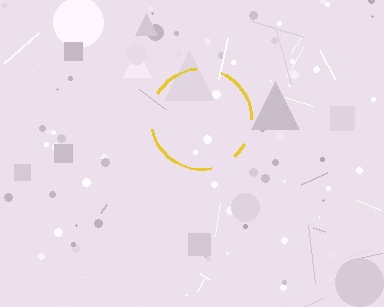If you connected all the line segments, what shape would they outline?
They would outline a circle.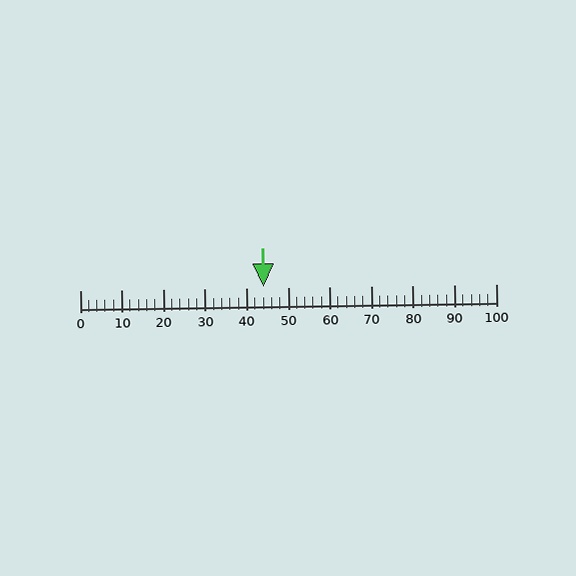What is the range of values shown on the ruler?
The ruler shows values from 0 to 100.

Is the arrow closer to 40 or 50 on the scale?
The arrow is closer to 40.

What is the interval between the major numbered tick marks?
The major tick marks are spaced 10 units apart.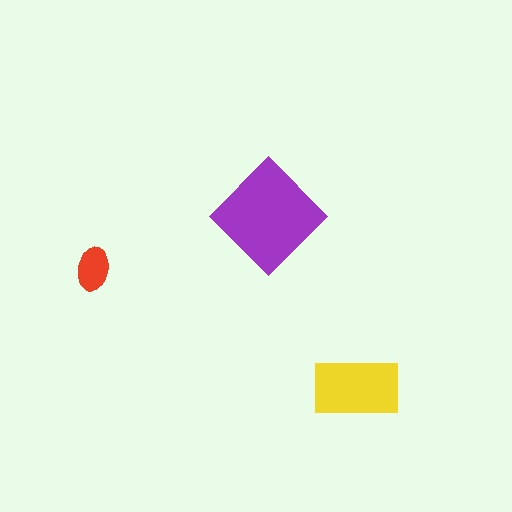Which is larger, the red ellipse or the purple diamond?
The purple diamond.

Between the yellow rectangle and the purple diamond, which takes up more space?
The purple diamond.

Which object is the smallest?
The red ellipse.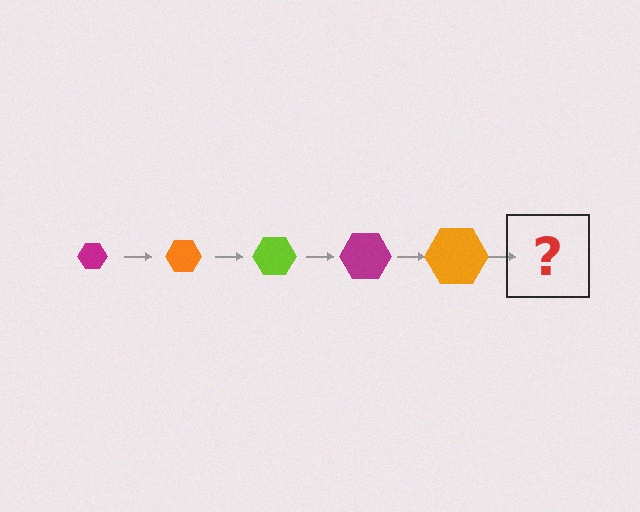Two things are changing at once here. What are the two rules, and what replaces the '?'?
The two rules are that the hexagon grows larger each step and the color cycles through magenta, orange, and lime. The '?' should be a lime hexagon, larger than the previous one.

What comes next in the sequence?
The next element should be a lime hexagon, larger than the previous one.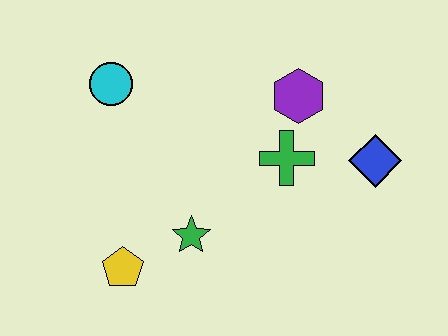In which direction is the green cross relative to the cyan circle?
The green cross is to the right of the cyan circle.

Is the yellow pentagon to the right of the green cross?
No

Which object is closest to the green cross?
The purple hexagon is closest to the green cross.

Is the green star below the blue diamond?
Yes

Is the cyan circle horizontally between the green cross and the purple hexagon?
No